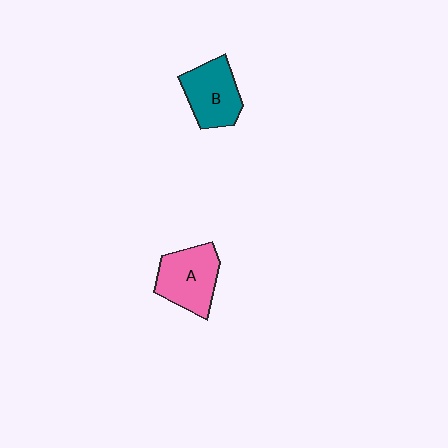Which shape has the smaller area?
Shape B (teal).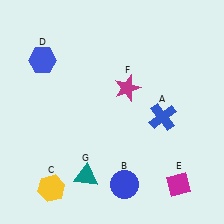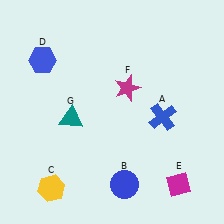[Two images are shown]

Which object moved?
The teal triangle (G) moved up.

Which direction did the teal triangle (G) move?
The teal triangle (G) moved up.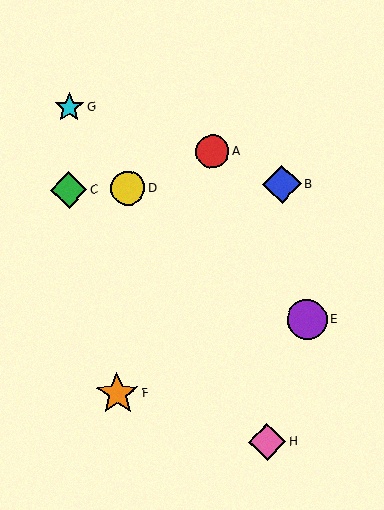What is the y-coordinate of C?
Object C is at y≈190.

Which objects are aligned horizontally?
Objects B, C, D are aligned horizontally.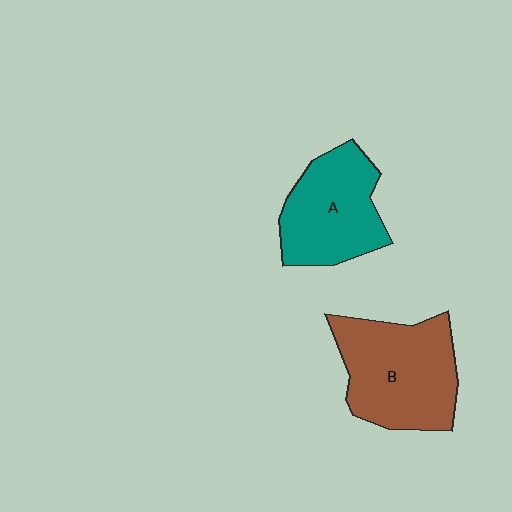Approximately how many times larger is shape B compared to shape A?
Approximately 1.2 times.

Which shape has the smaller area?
Shape A (teal).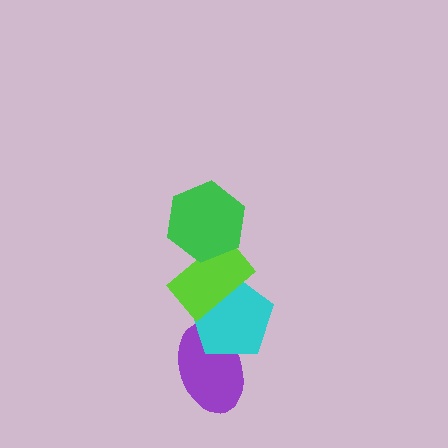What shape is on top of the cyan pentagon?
The lime rectangle is on top of the cyan pentagon.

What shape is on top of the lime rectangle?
The green hexagon is on top of the lime rectangle.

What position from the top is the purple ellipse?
The purple ellipse is 4th from the top.